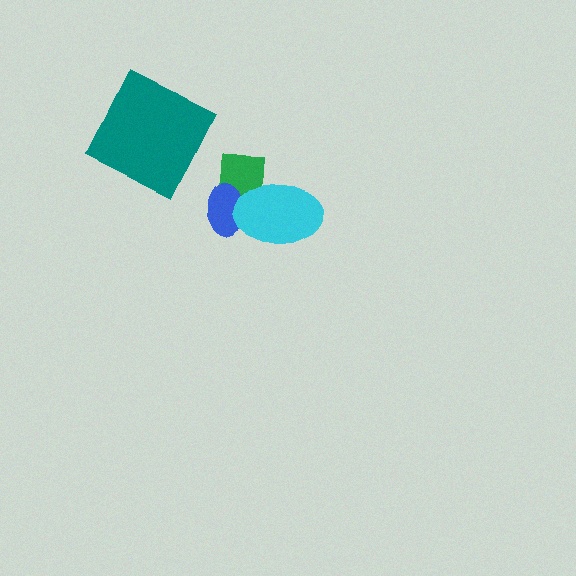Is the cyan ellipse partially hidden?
No, no other shape covers it.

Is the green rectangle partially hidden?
Yes, it is partially covered by another shape.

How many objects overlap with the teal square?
0 objects overlap with the teal square.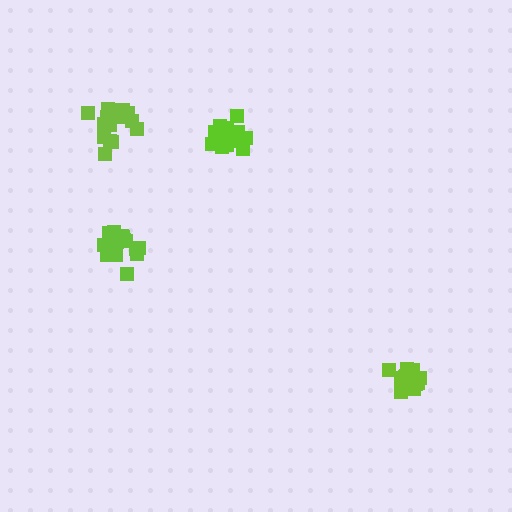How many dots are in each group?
Group 1: 21 dots, Group 2: 15 dots, Group 3: 18 dots, Group 4: 16 dots (70 total).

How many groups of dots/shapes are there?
There are 4 groups.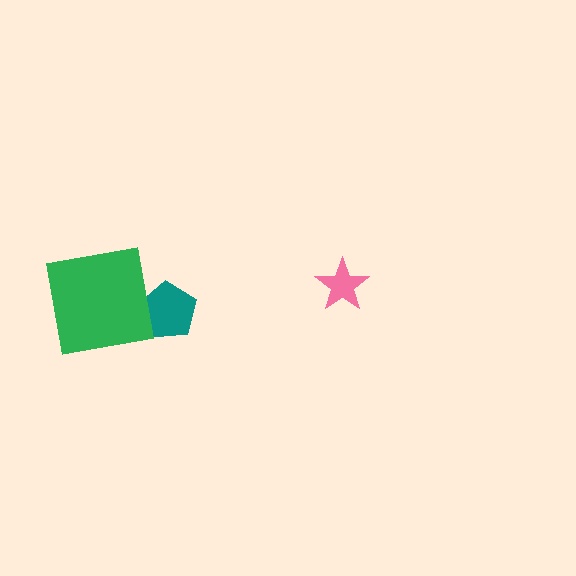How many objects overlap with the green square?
1 object overlaps with the green square.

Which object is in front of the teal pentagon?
The green square is in front of the teal pentagon.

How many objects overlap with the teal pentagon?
1 object overlaps with the teal pentagon.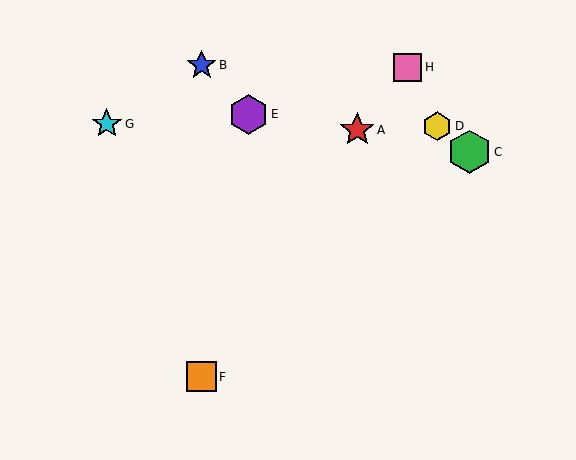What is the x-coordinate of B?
Object B is at x≈202.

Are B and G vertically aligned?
No, B is at x≈202 and G is at x≈107.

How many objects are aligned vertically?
2 objects (B, F) are aligned vertically.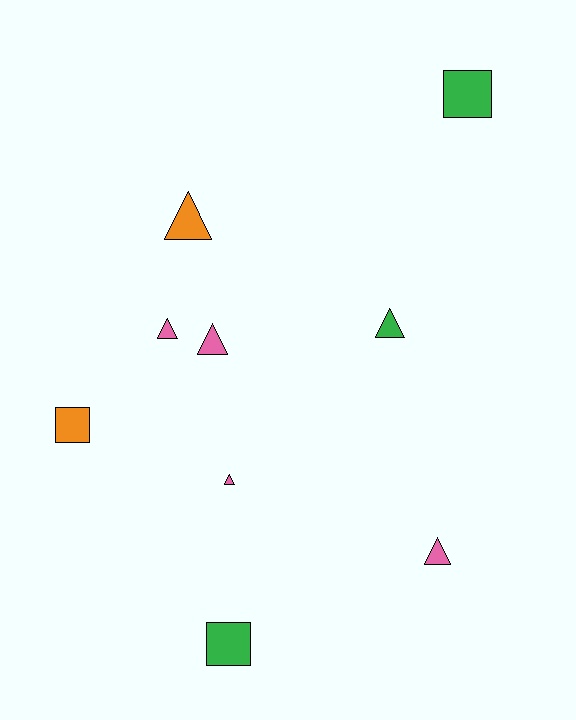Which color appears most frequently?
Pink, with 4 objects.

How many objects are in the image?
There are 9 objects.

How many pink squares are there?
There are no pink squares.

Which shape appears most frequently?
Triangle, with 6 objects.